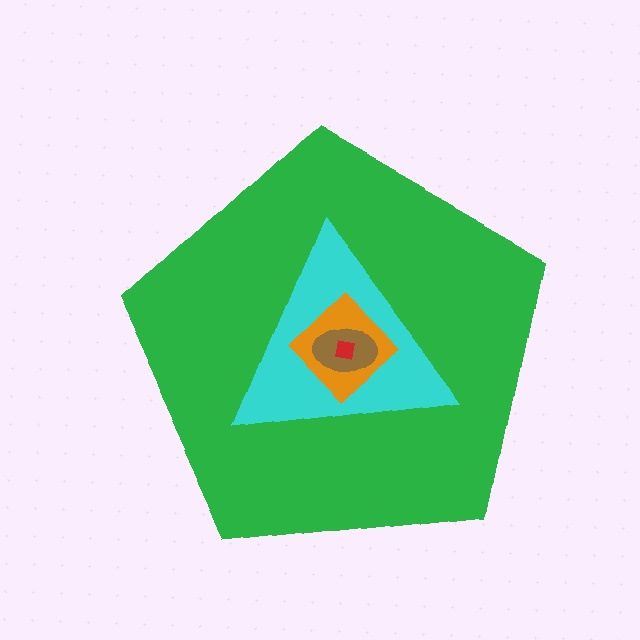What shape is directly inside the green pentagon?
The cyan triangle.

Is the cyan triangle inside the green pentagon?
Yes.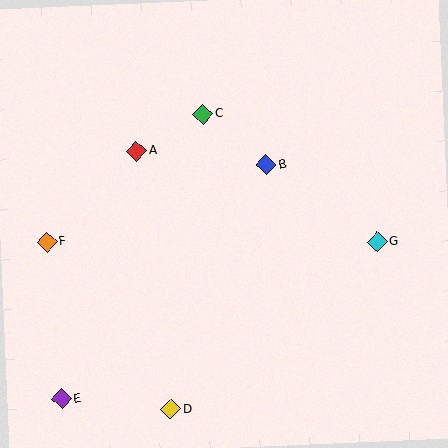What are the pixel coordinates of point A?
Point A is at (137, 151).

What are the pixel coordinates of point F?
Point F is at (47, 242).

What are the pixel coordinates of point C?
Point C is at (203, 114).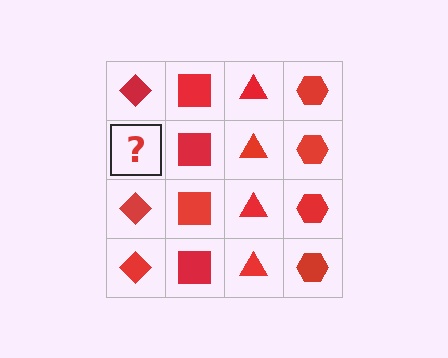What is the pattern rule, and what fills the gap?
The rule is that each column has a consistent shape. The gap should be filled with a red diamond.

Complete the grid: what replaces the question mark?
The question mark should be replaced with a red diamond.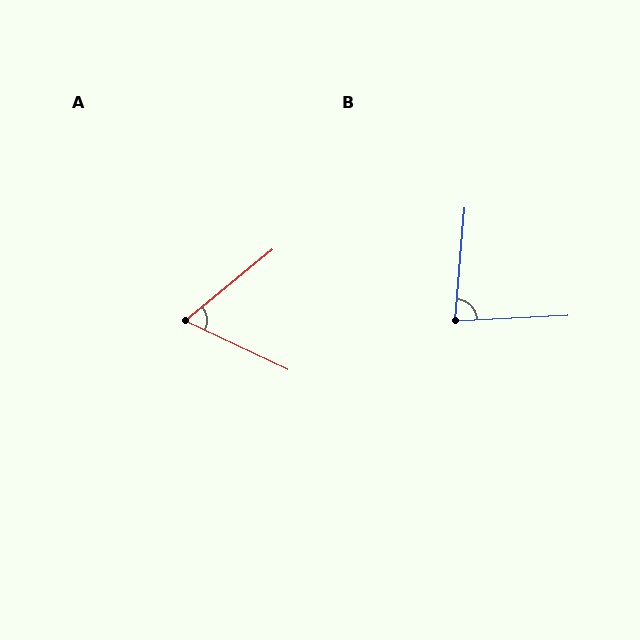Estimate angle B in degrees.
Approximately 82 degrees.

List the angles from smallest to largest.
A (64°), B (82°).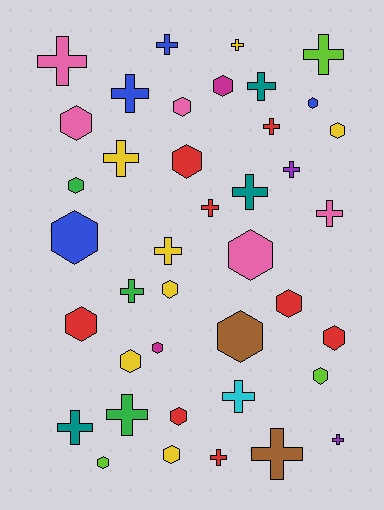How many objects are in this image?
There are 40 objects.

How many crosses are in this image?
There are 20 crosses.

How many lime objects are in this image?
There are 3 lime objects.